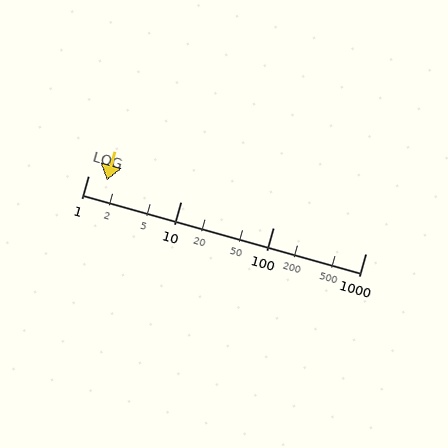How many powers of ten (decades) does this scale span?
The scale spans 3 decades, from 1 to 1000.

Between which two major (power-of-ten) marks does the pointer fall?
The pointer is between 1 and 10.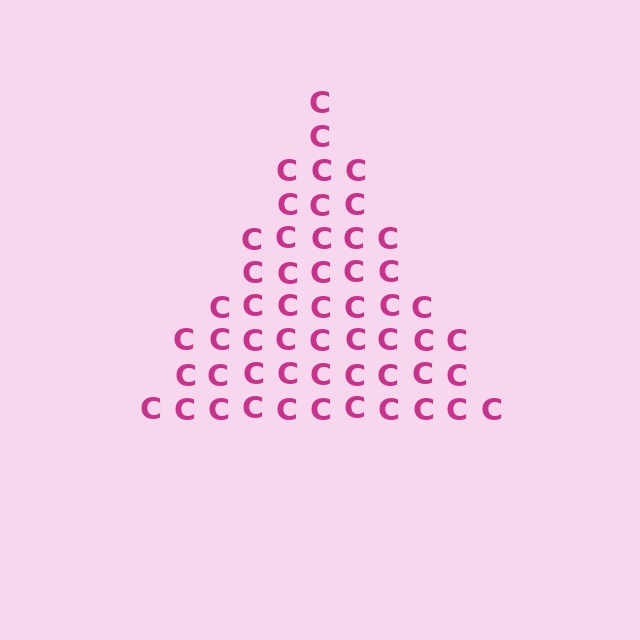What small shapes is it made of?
It is made of small letter C's.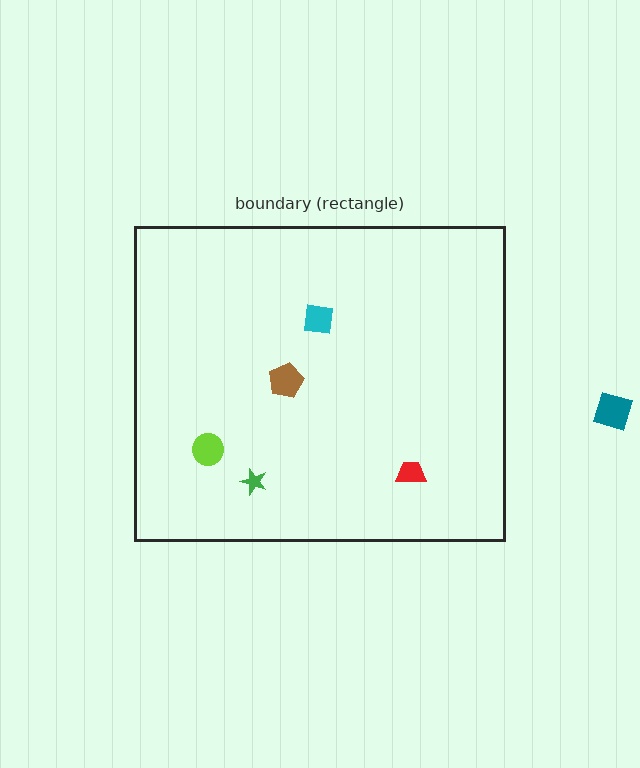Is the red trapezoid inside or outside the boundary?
Inside.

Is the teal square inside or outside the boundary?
Outside.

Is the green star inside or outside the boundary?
Inside.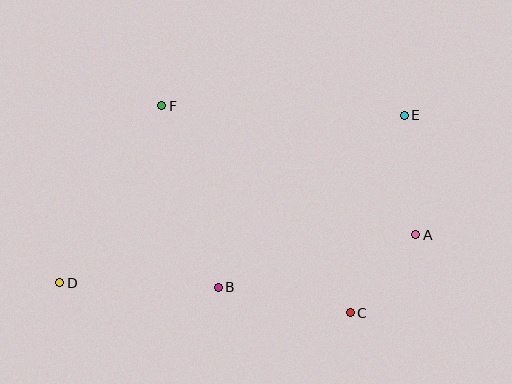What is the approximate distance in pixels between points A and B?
The distance between A and B is approximately 205 pixels.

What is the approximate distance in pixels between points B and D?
The distance between B and D is approximately 158 pixels.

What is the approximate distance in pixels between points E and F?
The distance between E and F is approximately 243 pixels.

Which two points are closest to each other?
Points A and C are closest to each other.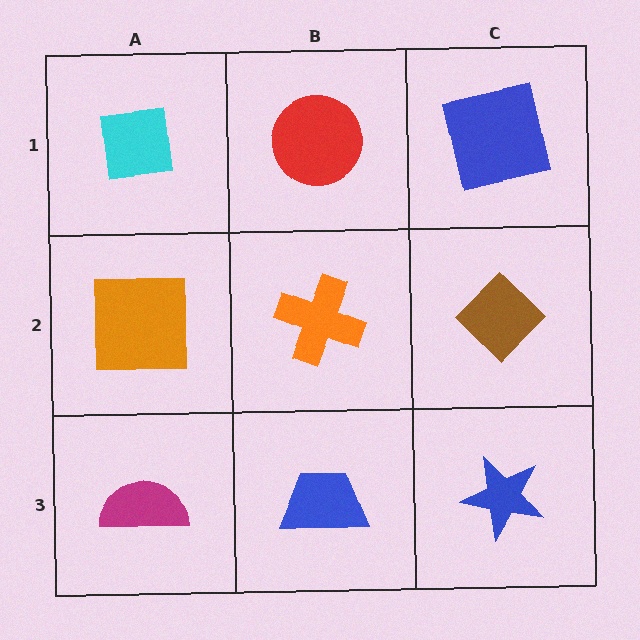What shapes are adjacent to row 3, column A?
An orange square (row 2, column A), a blue trapezoid (row 3, column B).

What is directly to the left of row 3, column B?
A magenta semicircle.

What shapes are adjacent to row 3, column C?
A brown diamond (row 2, column C), a blue trapezoid (row 3, column B).